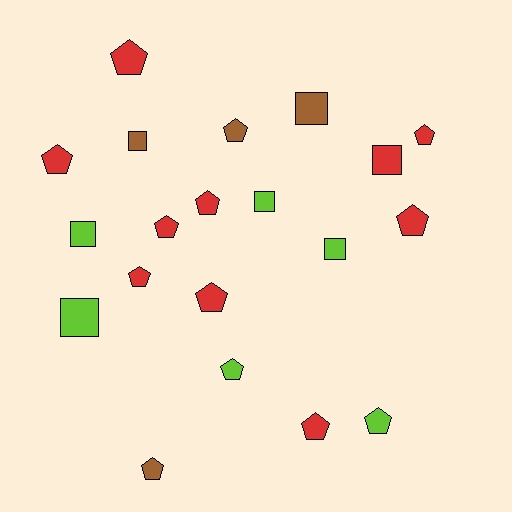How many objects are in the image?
There are 20 objects.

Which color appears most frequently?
Red, with 10 objects.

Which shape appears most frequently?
Pentagon, with 13 objects.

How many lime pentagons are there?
There are 2 lime pentagons.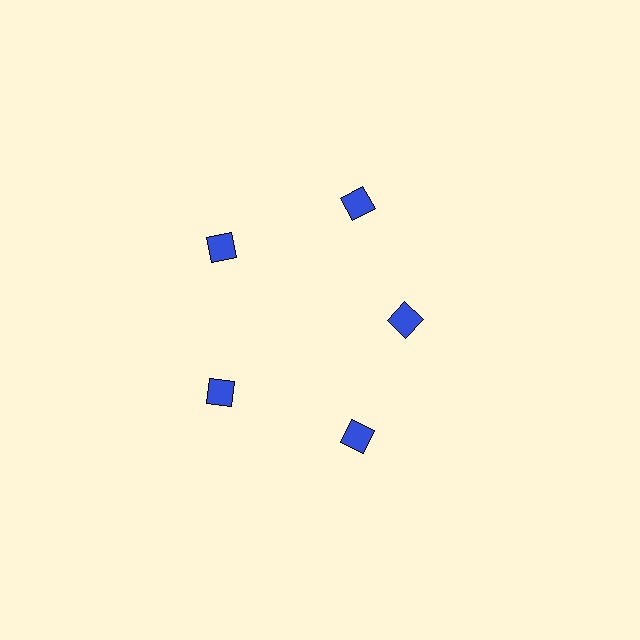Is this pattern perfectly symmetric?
No. The 5 blue diamonds are arranged in a ring, but one element near the 3 o'clock position is pulled inward toward the center, breaking the 5-fold rotational symmetry.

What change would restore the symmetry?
The symmetry would be restored by moving it outward, back onto the ring so that all 5 diamonds sit at equal angles and equal distance from the center.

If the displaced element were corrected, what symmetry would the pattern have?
It would have 5-fold rotational symmetry — the pattern would map onto itself every 72 degrees.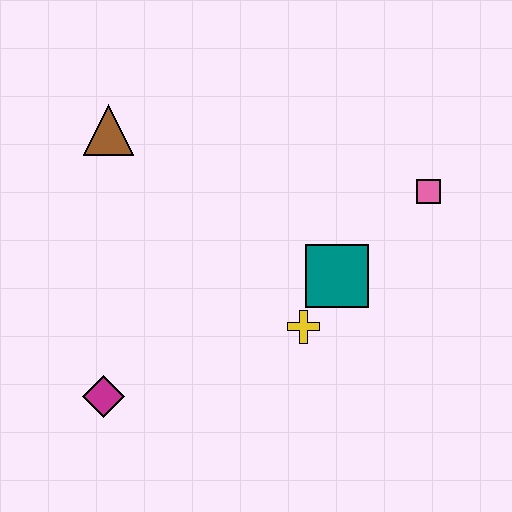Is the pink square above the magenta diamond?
Yes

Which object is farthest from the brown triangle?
The pink square is farthest from the brown triangle.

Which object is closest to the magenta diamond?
The yellow cross is closest to the magenta diamond.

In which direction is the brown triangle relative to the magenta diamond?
The brown triangle is above the magenta diamond.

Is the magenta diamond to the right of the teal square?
No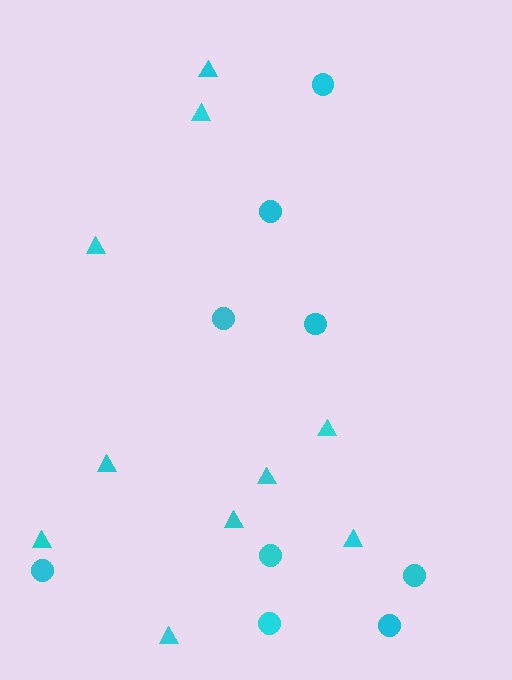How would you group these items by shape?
There are 2 groups: one group of circles (9) and one group of triangles (10).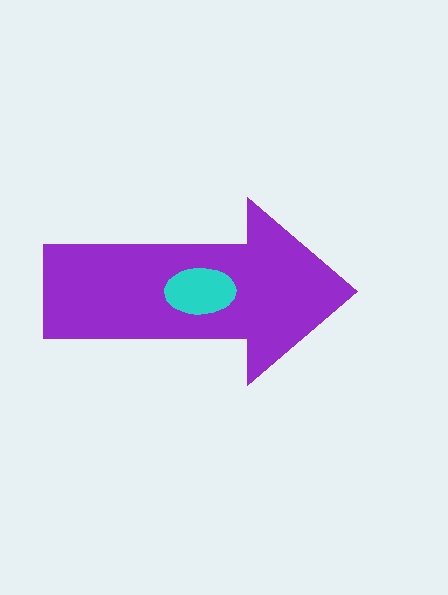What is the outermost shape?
The purple arrow.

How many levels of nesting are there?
2.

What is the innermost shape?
The cyan ellipse.